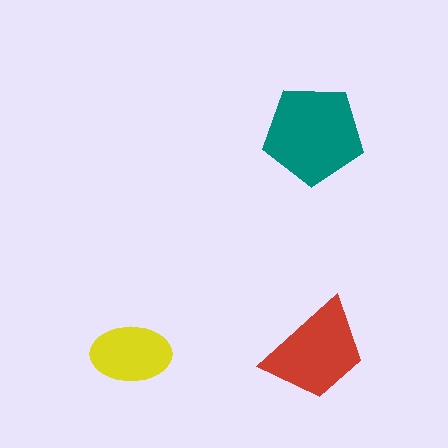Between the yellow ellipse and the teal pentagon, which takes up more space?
The teal pentagon.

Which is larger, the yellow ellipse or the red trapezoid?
The red trapezoid.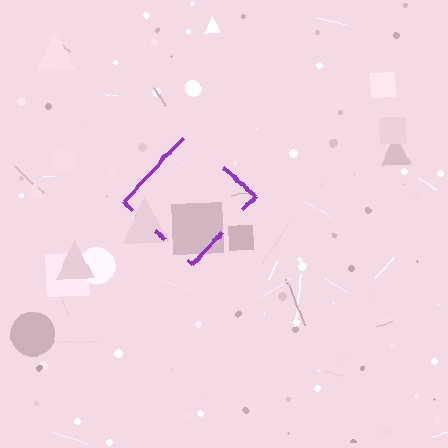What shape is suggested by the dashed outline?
The dashed outline suggests a diamond.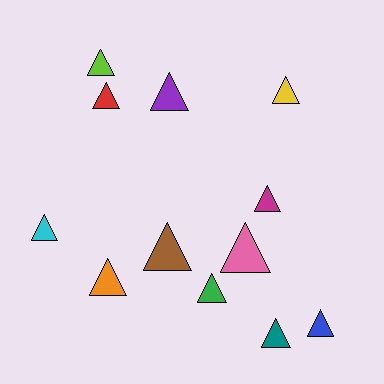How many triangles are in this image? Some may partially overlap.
There are 12 triangles.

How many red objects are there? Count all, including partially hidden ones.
There is 1 red object.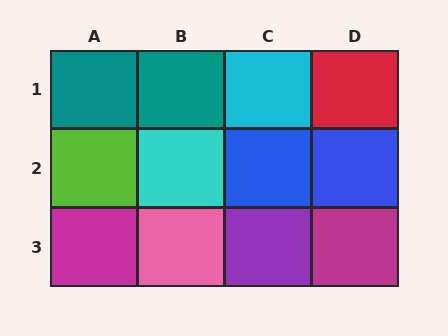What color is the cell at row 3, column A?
Magenta.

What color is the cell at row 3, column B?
Pink.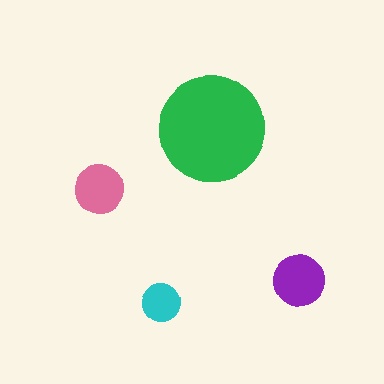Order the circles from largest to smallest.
the green one, the purple one, the pink one, the cyan one.